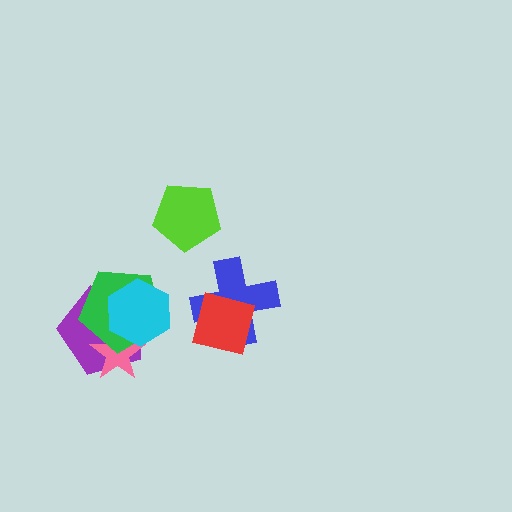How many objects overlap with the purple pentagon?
3 objects overlap with the purple pentagon.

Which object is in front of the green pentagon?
The cyan hexagon is in front of the green pentagon.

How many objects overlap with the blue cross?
1 object overlaps with the blue cross.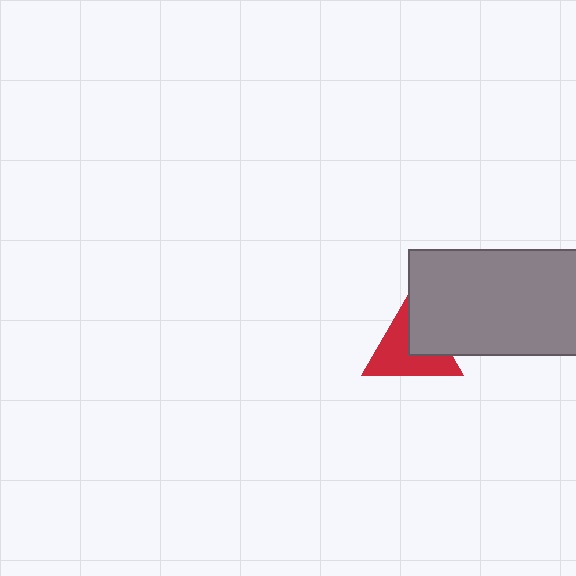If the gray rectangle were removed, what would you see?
You would see the complete red triangle.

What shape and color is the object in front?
The object in front is a gray rectangle.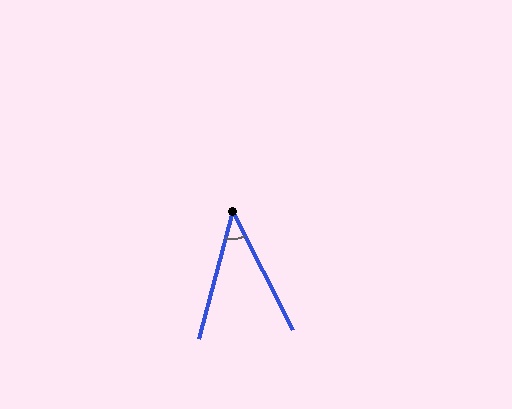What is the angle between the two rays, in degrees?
Approximately 42 degrees.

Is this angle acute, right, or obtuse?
It is acute.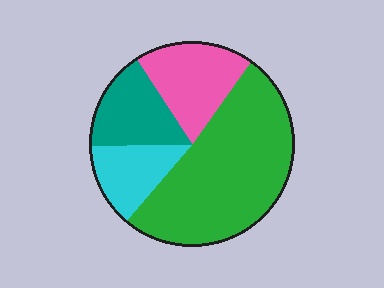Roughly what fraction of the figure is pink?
Pink takes up between a sixth and a third of the figure.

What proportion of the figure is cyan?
Cyan covers around 15% of the figure.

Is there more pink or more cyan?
Pink.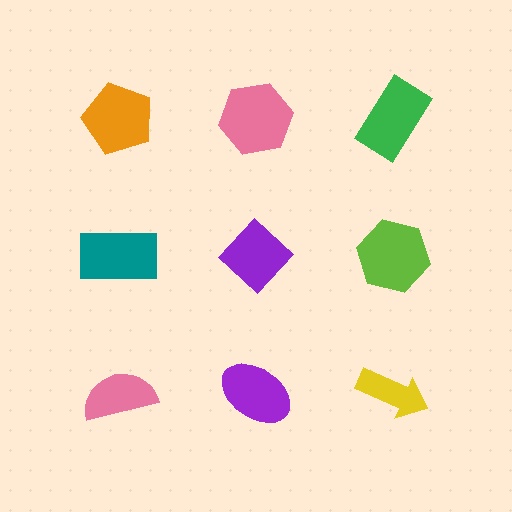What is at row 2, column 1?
A teal rectangle.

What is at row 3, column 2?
A purple ellipse.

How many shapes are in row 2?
3 shapes.